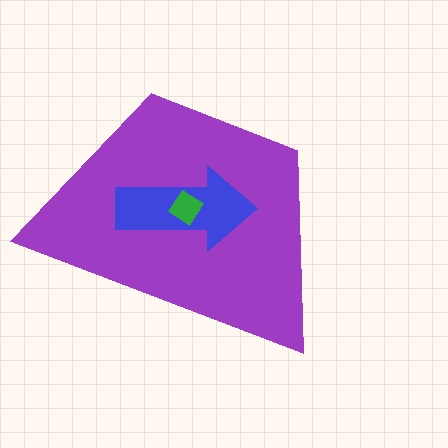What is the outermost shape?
The purple trapezoid.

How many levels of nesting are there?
3.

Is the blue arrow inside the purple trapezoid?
Yes.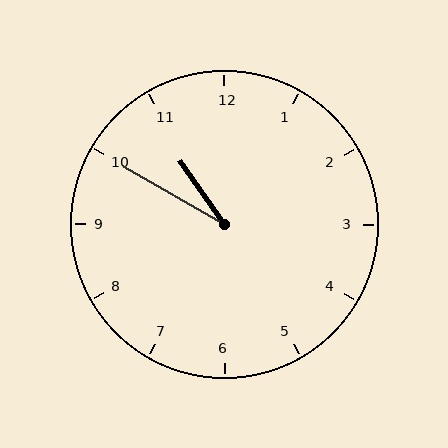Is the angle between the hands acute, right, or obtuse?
It is acute.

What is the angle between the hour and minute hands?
Approximately 25 degrees.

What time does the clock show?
10:50.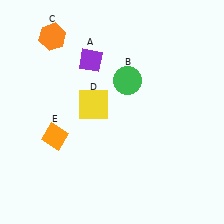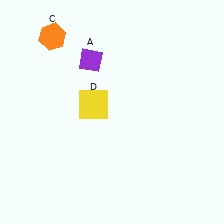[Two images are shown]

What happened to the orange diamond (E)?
The orange diamond (E) was removed in Image 2. It was in the bottom-left area of Image 1.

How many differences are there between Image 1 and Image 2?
There are 2 differences between the two images.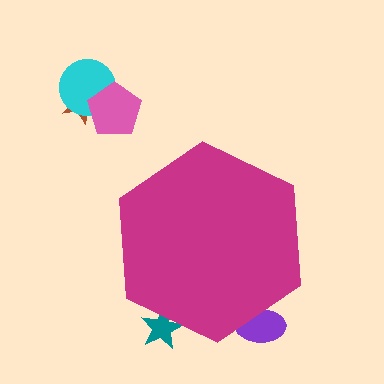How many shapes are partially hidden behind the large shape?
2 shapes are partially hidden.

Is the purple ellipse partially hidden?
Yes, the purple ellipse is partially hidden behind the magenta hexagon.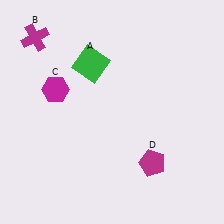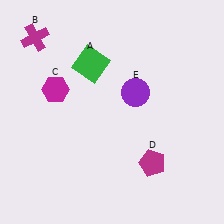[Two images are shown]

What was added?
A purple circle (E) was added in Image 2.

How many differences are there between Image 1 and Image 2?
There is 1 difference between the two images.